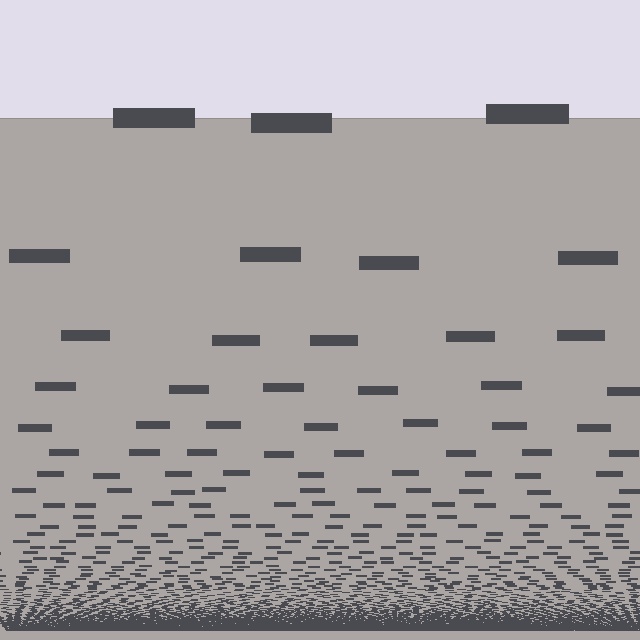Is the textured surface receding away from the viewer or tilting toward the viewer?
The surface appears to tilt toward the viewer. Texture elements get larger and sparser toward the top.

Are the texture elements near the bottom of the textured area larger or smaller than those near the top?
Smaller. The gradient is inverted — elements near the bottom are smaller and denser.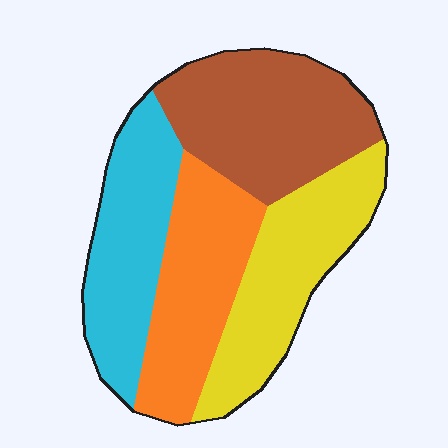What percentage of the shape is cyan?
Cyan takes up about one quarter (1/4) of the shape.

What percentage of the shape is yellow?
Yellow covers 25% of the shape.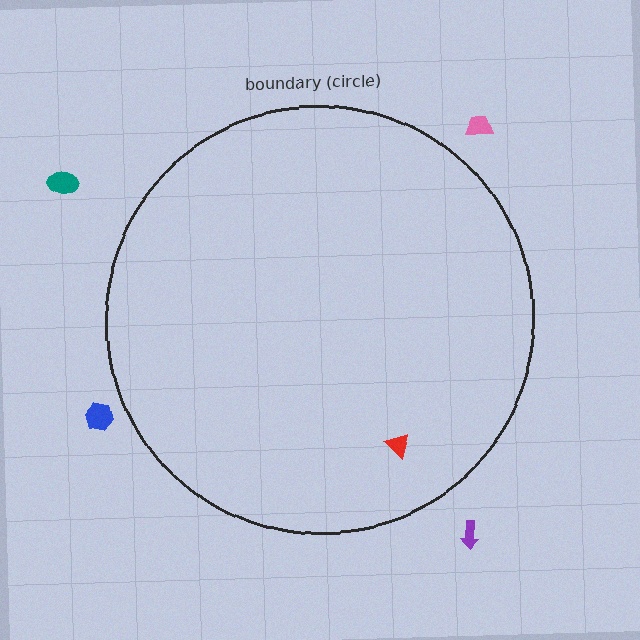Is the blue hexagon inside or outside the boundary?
Outside.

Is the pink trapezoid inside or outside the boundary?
Outside.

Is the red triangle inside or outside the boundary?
Inside.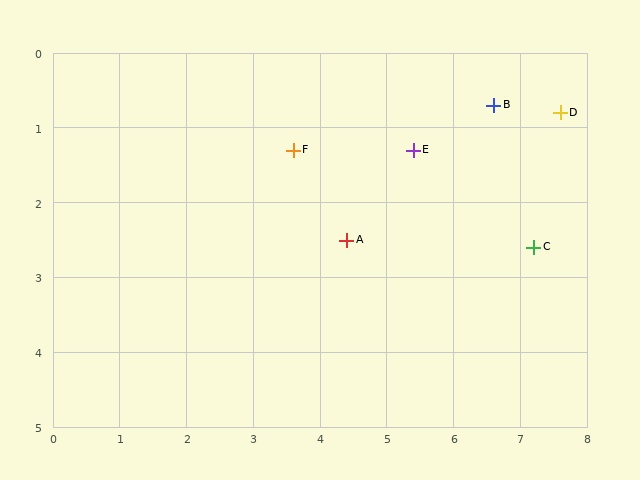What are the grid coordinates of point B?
Point B is at approximately (6.6, 0.7).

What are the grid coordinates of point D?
Point D is at approximately (7.6, 0.8).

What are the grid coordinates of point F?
Point F is at approximately (3.6, 1.3).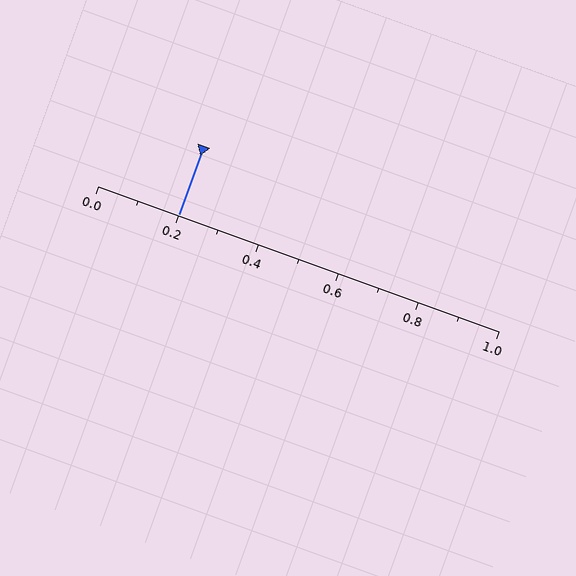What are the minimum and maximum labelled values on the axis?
The axis runs from 0.0 to 1.0.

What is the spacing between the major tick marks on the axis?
The major ticks are spaced 0.2 apart.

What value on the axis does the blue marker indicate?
The marker indicates approximately 0.2.